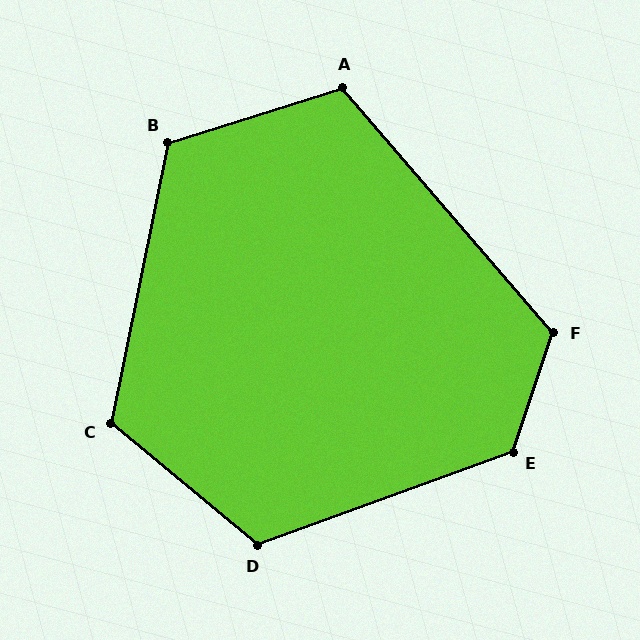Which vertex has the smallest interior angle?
A, at approximately 113 degrees.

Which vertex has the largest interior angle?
E, at approximately 129 degrees.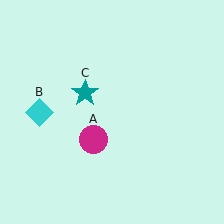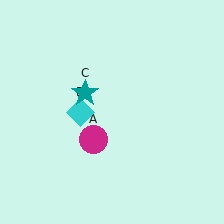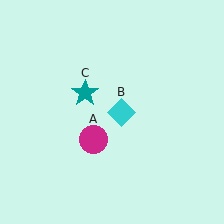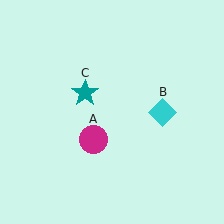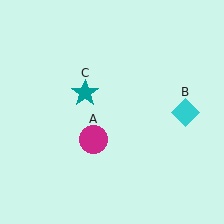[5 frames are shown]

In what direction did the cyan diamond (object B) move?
The cyan diamond (object B) moved right.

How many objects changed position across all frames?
1 object changed position: cyan diamond (object B).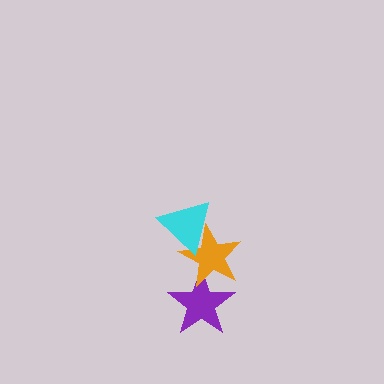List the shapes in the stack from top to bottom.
From top to bottom: the cyan triangle, the orange star, the purple star.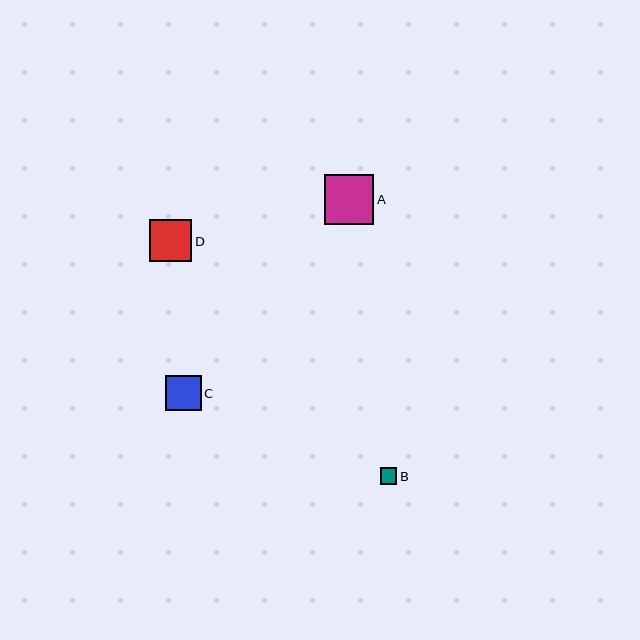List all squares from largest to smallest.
From largest to smallest: A, D, C, B.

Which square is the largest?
Square A is the largest with a size of approximately 49 pixels.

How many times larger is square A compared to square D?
Square A is approximately 1.2 times the size of square D.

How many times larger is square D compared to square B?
Square D is approximately 2.6 times the size of square B.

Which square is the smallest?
Square B is the smallest with a size of approximately 16 pixels.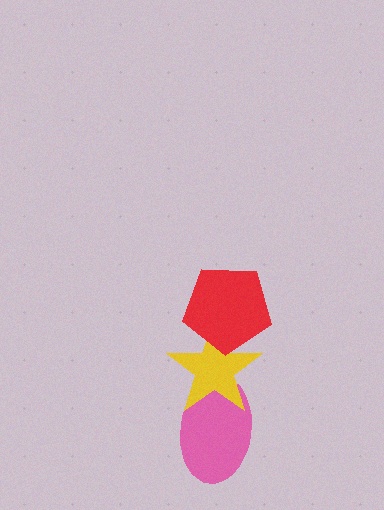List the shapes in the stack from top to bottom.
From top to bottom: the red pentagon, the yellow star, the pink ellipse.